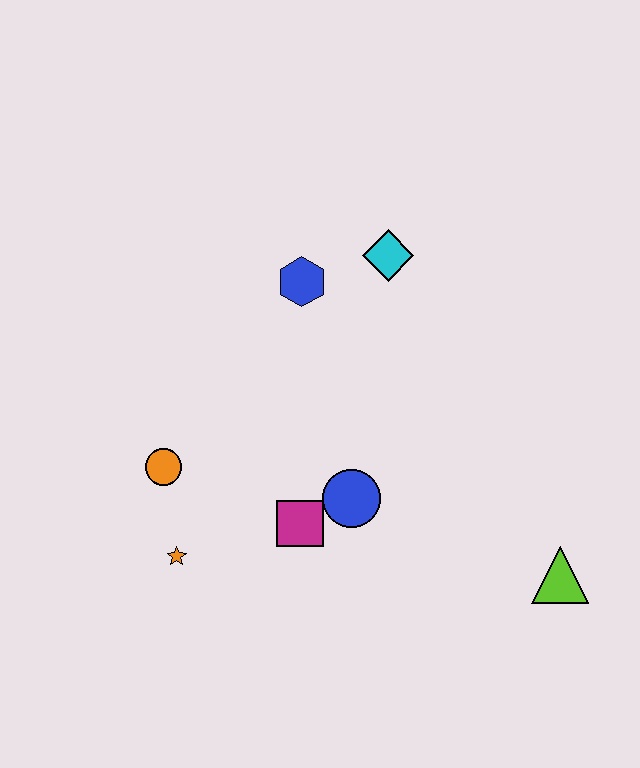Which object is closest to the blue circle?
The magenta square is closest to the blue circle.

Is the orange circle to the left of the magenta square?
Yes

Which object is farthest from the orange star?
The lime triangle is farthest from the orange star.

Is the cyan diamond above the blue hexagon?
Yes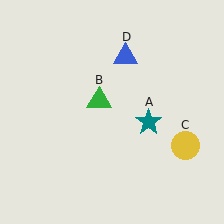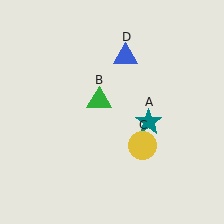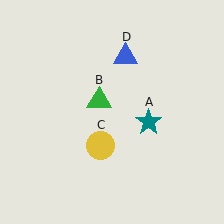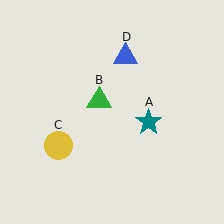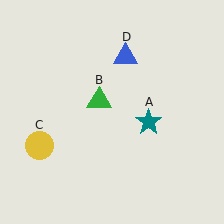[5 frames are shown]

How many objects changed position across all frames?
1 object changed position: yellow circle (object C).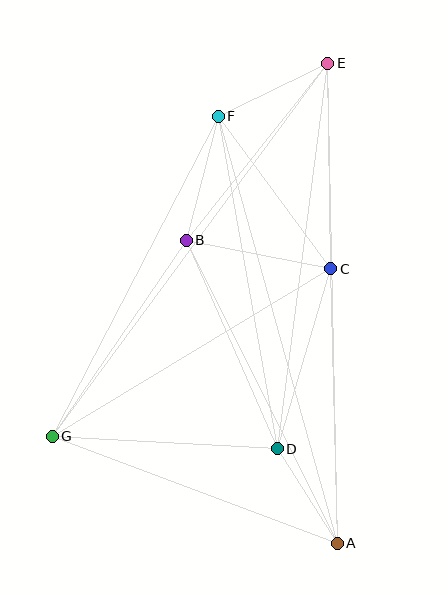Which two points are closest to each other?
Points A and D are closest to each other.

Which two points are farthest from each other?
Points A and E are farthest from each other.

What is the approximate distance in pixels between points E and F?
The distance between E and F is approximately 122 pixels.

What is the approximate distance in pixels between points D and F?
The distance between D and F is approximately 338 pixels.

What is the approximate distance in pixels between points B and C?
The distance between B and C is approximately 147 pixels.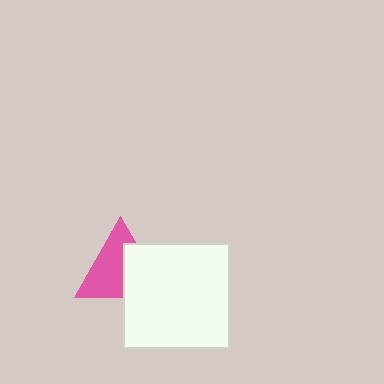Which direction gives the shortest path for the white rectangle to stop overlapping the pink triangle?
Moving toward the lower-right gives the shortest separation.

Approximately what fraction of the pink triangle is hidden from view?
Roughly 40% of the pink triangle is hidden behind the white rectangle.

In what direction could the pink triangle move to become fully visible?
The pink triangle could move toward the upper-left. That would shift it out from behind the white rectangle entirely.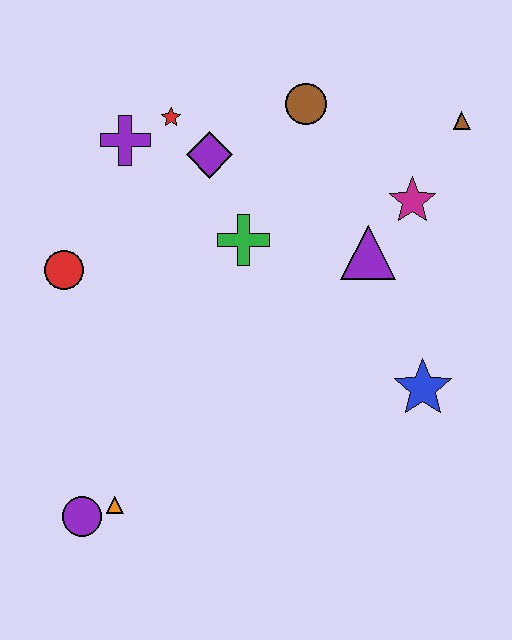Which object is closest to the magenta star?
The purple triangle is closest to the magenta star.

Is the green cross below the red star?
Yes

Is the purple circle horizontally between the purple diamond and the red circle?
Yes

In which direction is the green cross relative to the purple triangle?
The green cross is to the left of the purple triangle.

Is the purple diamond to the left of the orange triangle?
No